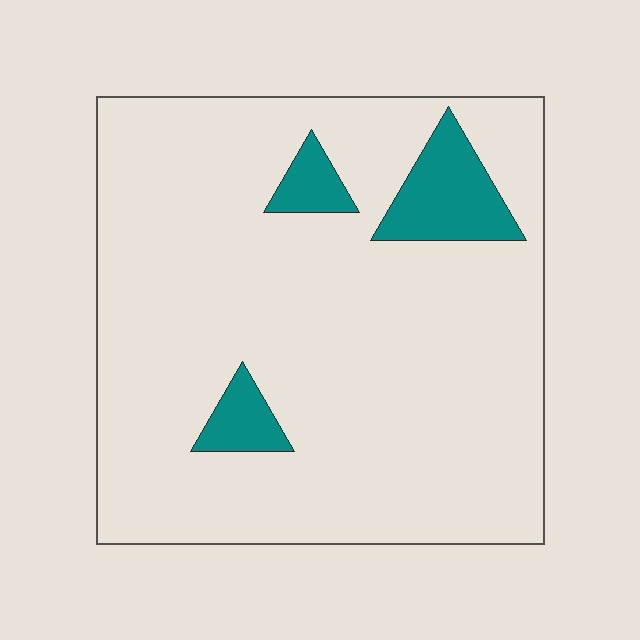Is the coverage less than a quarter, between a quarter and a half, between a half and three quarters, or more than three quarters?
Less than a quarter.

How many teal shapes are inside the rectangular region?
3.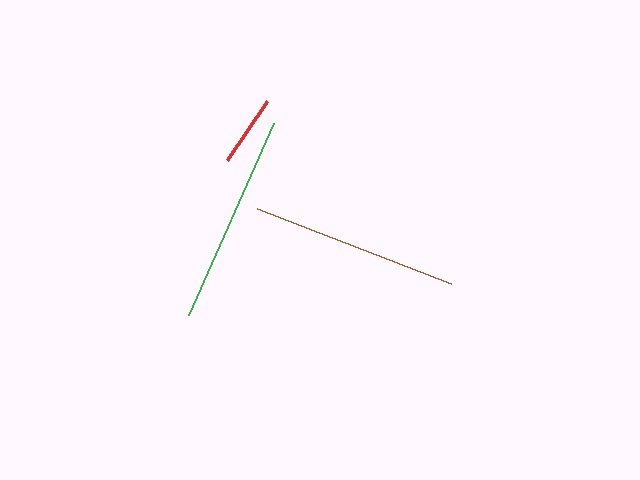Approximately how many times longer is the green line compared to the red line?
The green line is approximately 2.9 times the length of the red line.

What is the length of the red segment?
The red segment is approximately 71 pixels long.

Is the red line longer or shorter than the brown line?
The brown line is longer than the red line.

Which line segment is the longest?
The green line is the longest at approximately 210 pixels.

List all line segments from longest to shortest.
From longest to shortest: green, brown, red.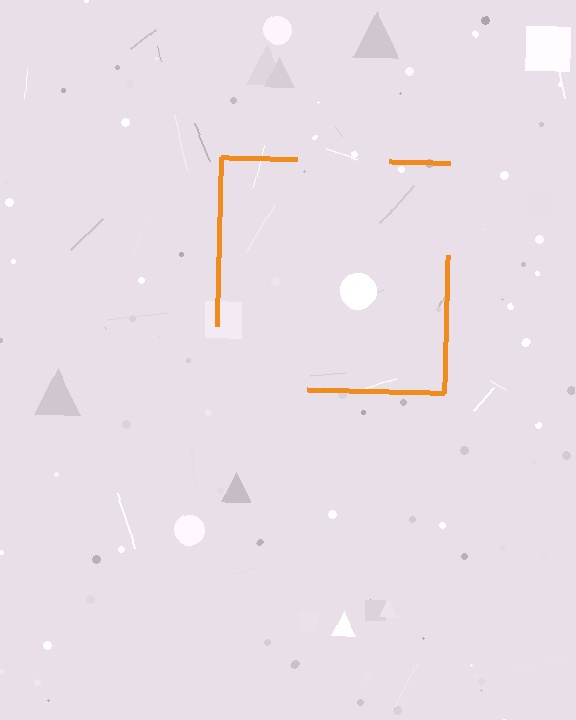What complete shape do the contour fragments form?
The contour fragments form a square.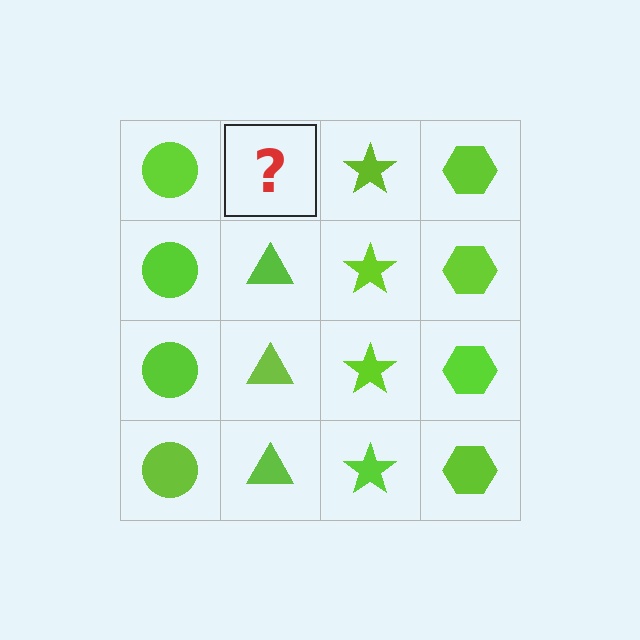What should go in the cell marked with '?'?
The missing cell should contain a lime triangle.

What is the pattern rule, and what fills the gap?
The rule is that each column has a consistent shape. The gap should be filled with a lime triangle.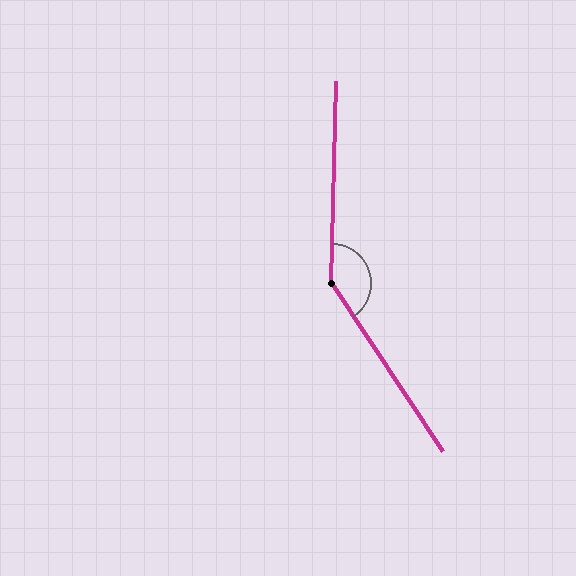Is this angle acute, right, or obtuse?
It is obtuse.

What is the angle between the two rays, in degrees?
Approximately 145 degrees.